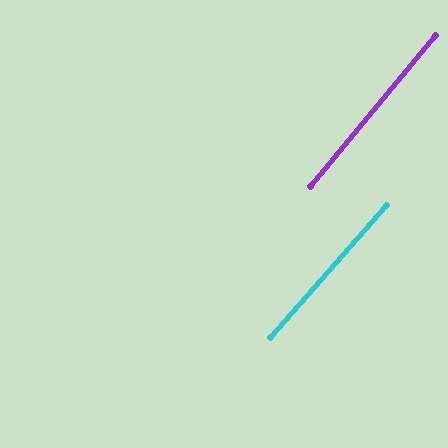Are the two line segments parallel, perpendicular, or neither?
Parallel — their directions differ by only 2.0°.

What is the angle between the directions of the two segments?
Approximately 2 degrees.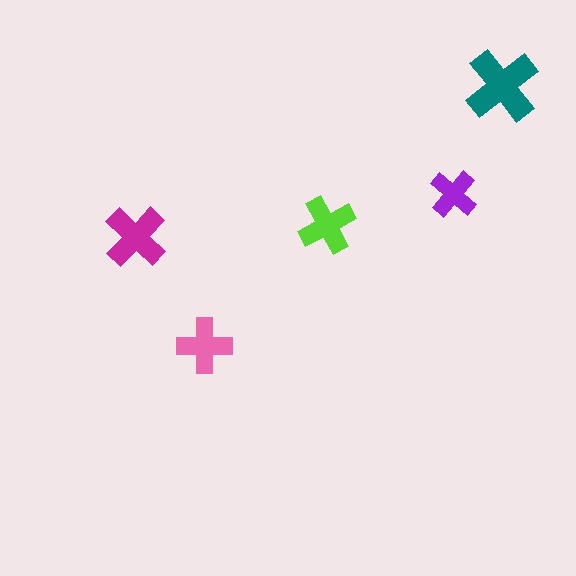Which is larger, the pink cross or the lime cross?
The lime one.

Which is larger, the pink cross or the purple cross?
The pink one.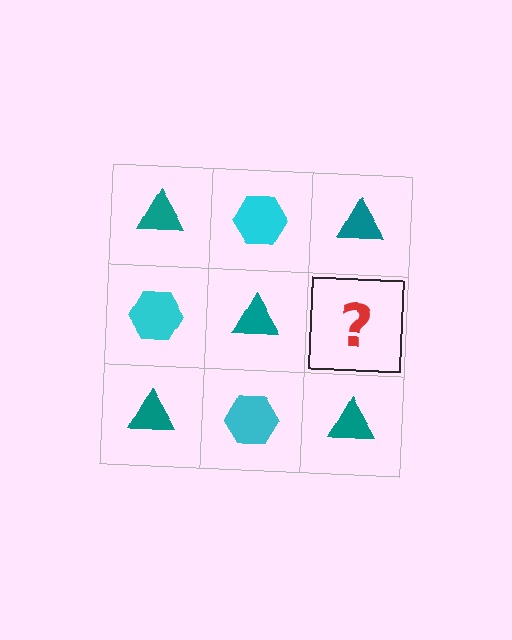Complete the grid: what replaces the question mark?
The question mark should be replaced with a cyan hexagon.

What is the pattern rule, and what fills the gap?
The rule is that it alternates teal triangle and cyan hexagon in a checkerboard pattern. The gap should be filled with a cyan hexagon.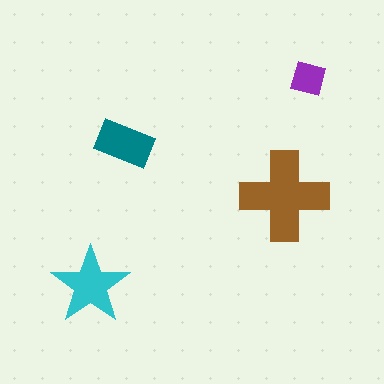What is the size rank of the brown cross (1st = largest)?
1st.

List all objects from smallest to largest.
The purple square, the teal rectangle, the cyan star, the brown cross.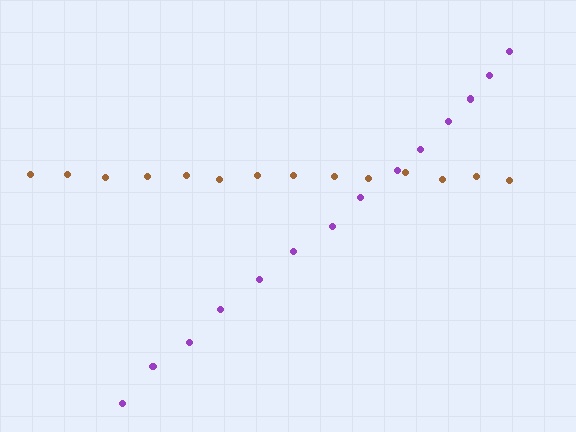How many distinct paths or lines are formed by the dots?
There are 2 distinct paths.